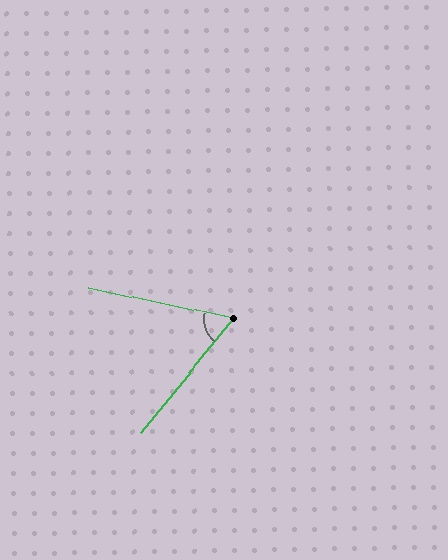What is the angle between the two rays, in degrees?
Approximately 63 degrees.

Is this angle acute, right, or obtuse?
It is acute.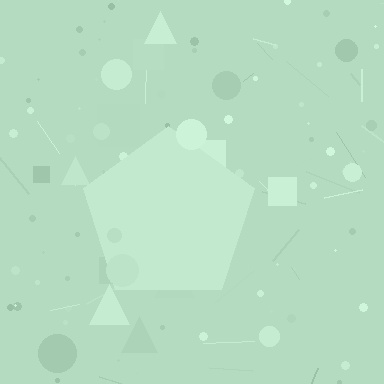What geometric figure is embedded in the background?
A pentagon is embedded in the background.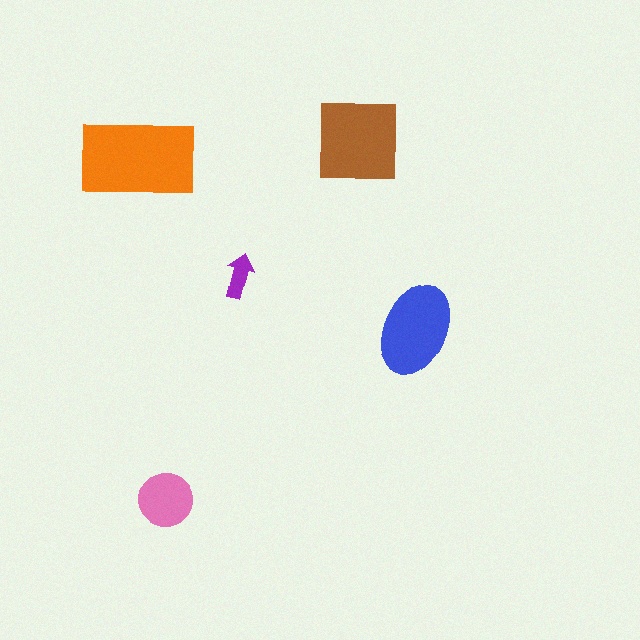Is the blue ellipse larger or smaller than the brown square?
Smaller.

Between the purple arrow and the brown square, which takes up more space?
The brown square.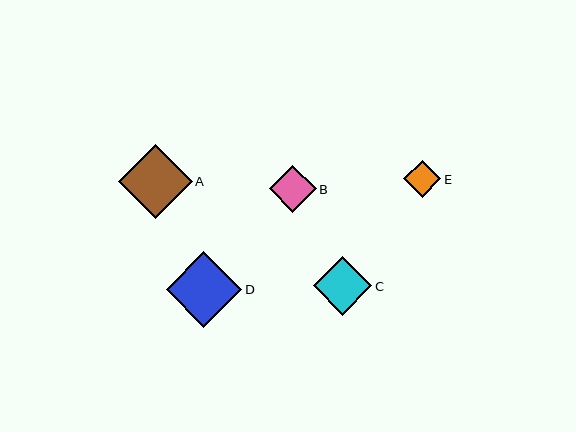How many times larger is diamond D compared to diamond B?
Diamond D is approximately 1.6 times the size of diamond B.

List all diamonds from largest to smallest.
From largest to smallest: D, A, C, B, E.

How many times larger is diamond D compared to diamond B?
Diamond D is approximately 1.6 times the size of diamond B.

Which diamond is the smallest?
Diamond E is the smallest with a size of approximately 38 pixels.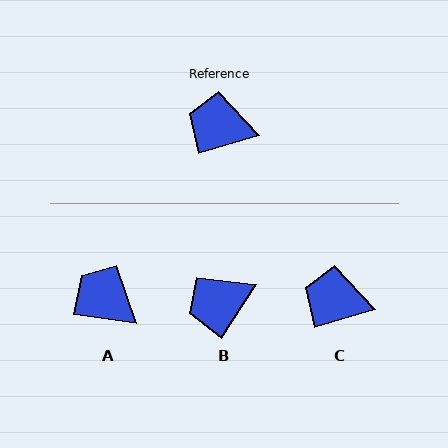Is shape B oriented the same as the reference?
No, it is off by about 40 degrees.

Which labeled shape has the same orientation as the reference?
C.